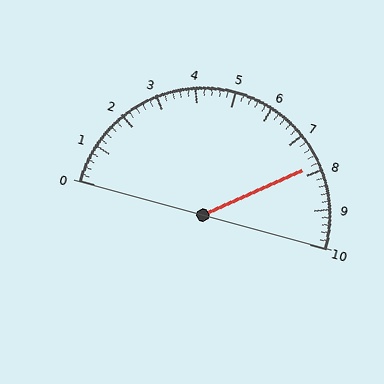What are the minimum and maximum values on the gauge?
The gauge ranges from 0 to 10.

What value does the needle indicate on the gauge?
The needle indicates approximately 7.8.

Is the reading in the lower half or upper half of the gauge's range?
The reading is in the upper half of the range (0 to 10).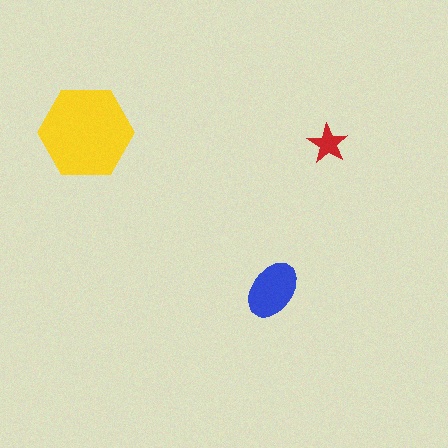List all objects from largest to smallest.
The yellow hexagon, the blue ellipse, the red star.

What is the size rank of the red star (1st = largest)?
3rd.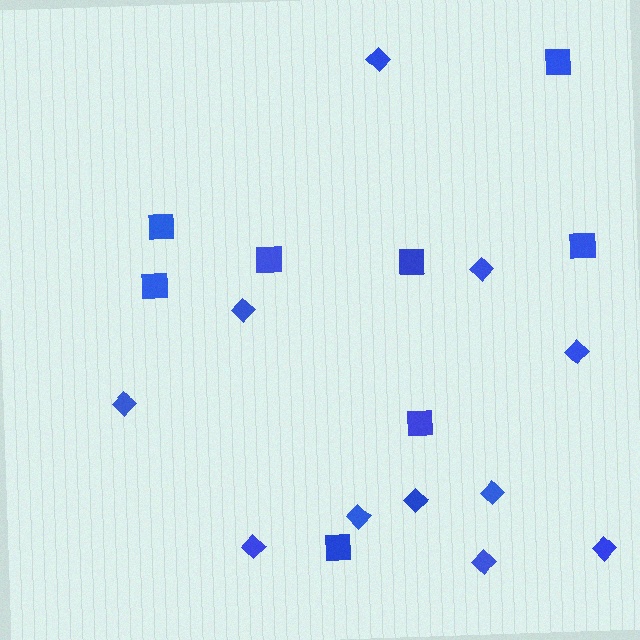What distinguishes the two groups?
There are 2 groups: one group of diamonds (11) and one group of squares (8).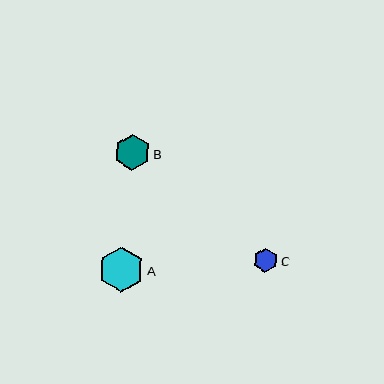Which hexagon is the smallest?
Hexagon C is the smallest with a size of approximately 24 pixels.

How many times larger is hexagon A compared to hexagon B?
Hexagon A is approximately 1.3 times the size of hexagon B.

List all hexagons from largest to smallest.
From largest to smallest: A, B, C.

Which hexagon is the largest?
Hexagon A is the largest with a size of approximately 45 pixels.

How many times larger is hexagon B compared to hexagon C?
Hexagon B is approximately 1.5 times the size of hexagon C.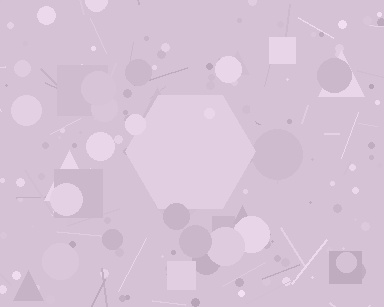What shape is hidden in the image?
A hexagon is hidden in the image.